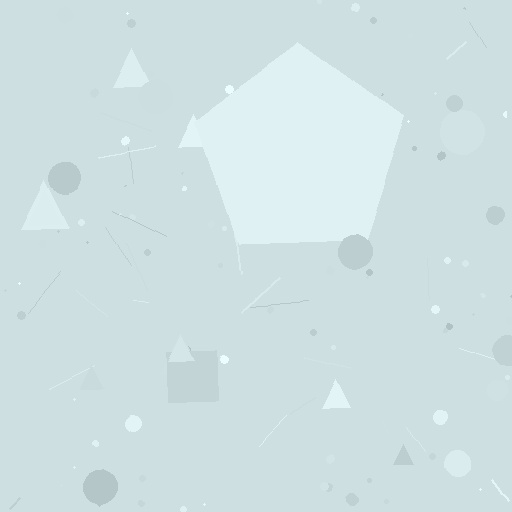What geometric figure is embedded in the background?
A pentagon is embedded in the background.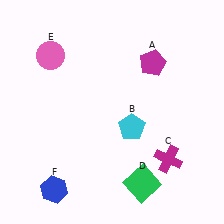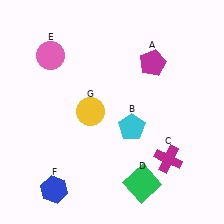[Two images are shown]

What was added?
A yellow circle (G) was added in Image 2.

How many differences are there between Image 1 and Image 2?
There is 1 difference between the two images.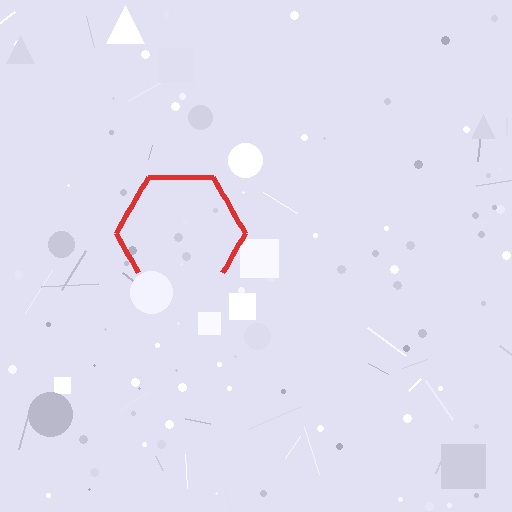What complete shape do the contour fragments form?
The contour fragments form a hexagon.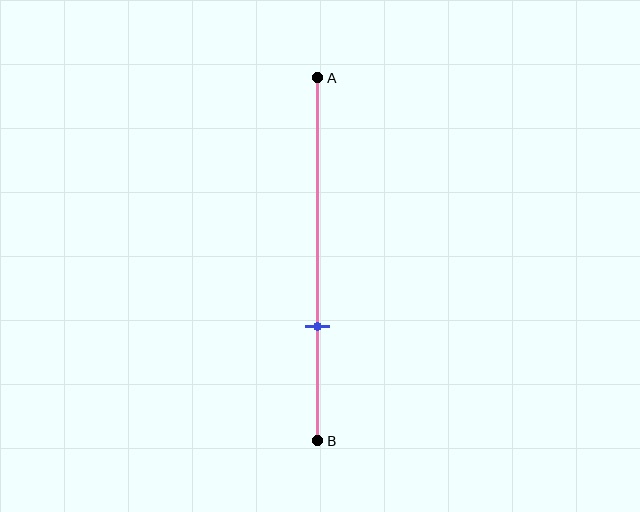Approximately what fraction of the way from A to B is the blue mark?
The blue mark is approximately 70% of the way from A to B.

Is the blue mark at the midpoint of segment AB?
No, the mark is at about 70% from A, not at the 50% midpoint.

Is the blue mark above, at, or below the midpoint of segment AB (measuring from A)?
The blue mark is below the midpoint of segment AB.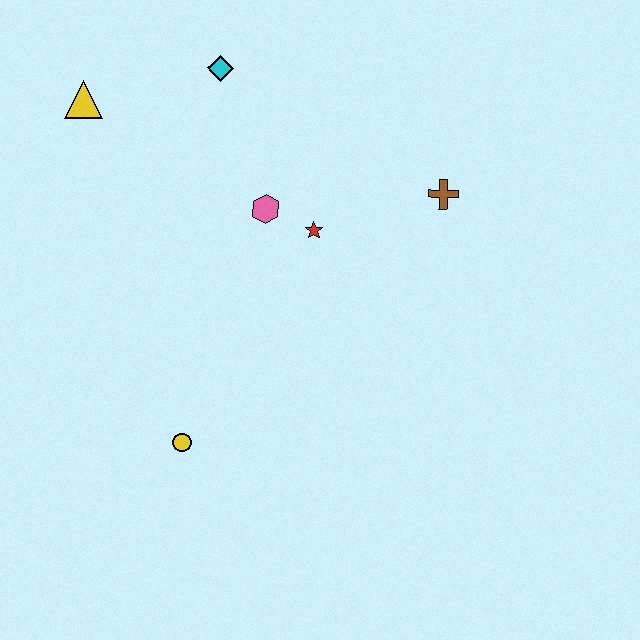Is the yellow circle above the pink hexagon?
No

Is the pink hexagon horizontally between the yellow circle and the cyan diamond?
No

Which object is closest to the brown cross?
The red star is closest to the brown cross.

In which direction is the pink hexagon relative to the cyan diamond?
The pink hexagon is below the cyan diamond.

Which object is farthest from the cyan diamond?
The yellow circle is farthest from the cyan diamond.